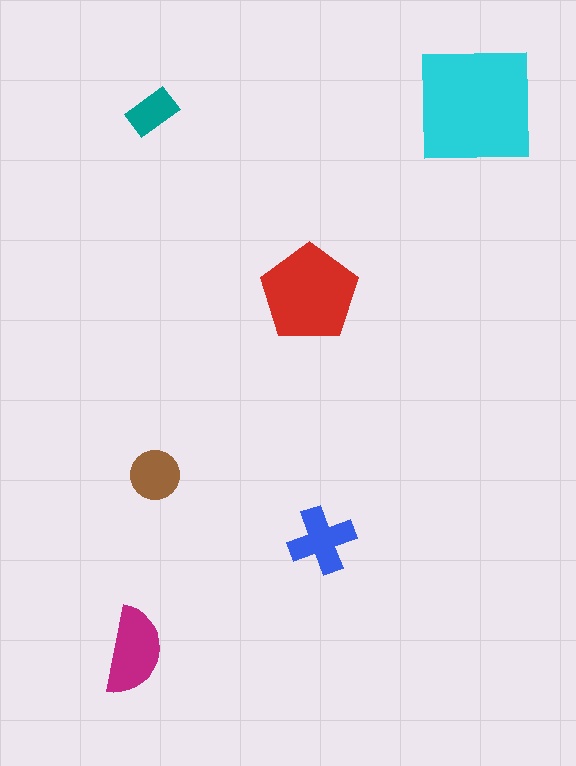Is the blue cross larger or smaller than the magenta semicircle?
Smaller.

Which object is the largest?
The cyan square.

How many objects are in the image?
There are 6 objects in the image.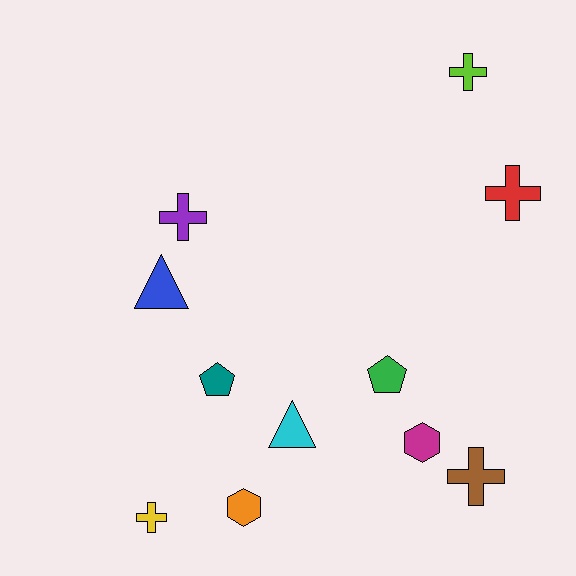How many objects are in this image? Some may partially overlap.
There are 11 objects.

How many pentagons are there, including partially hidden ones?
There are 2 pentagons.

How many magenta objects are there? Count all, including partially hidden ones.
There is 1 magenta object.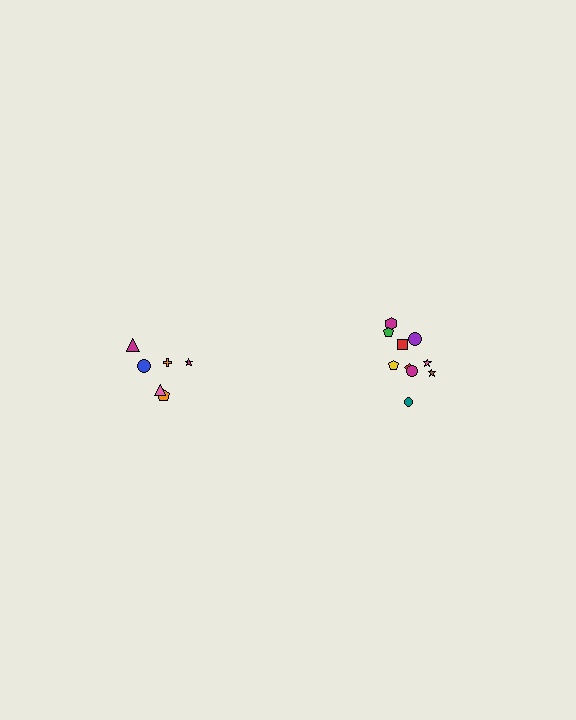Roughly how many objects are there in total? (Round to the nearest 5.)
Roughly 15 objects in total.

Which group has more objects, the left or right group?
The right group.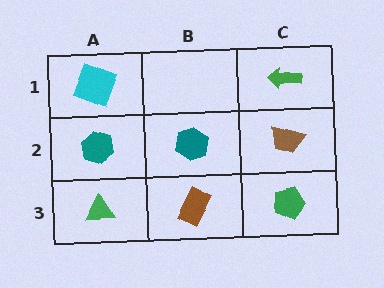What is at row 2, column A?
A teal hexagon.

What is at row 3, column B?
A brown rectangle.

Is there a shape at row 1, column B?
No, that cell is empty.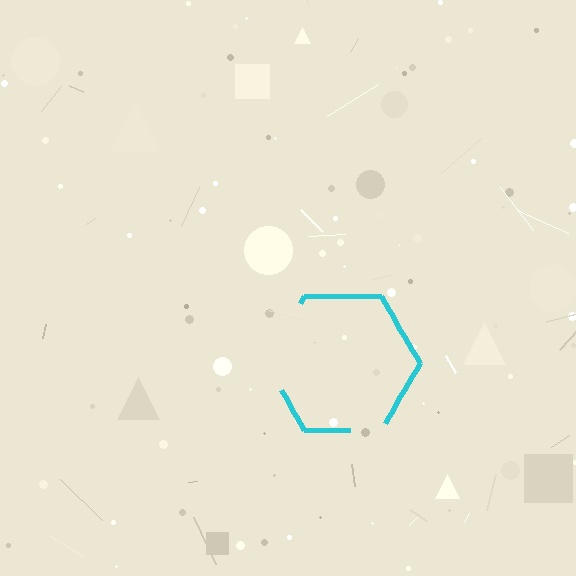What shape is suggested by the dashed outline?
The dashed outline suggests a hexagon.